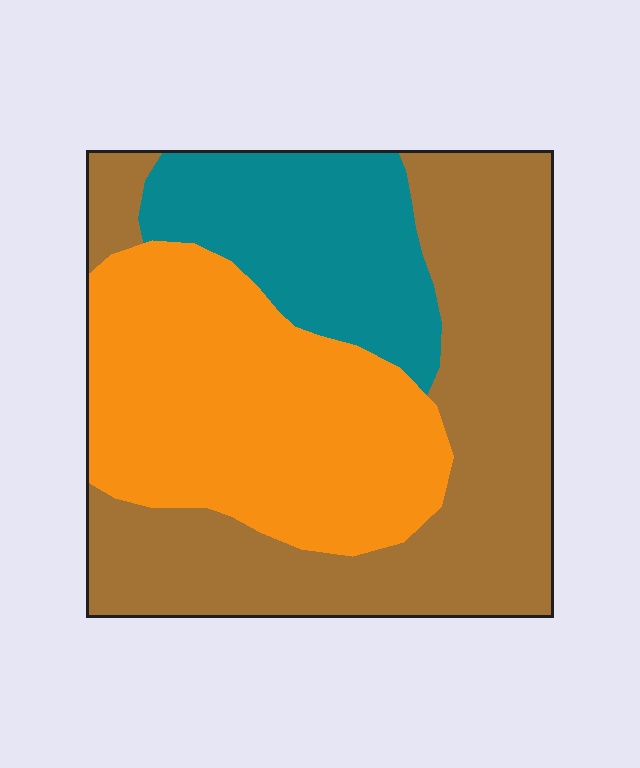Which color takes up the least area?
Teal, at roughly 20%.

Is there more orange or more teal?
Orange.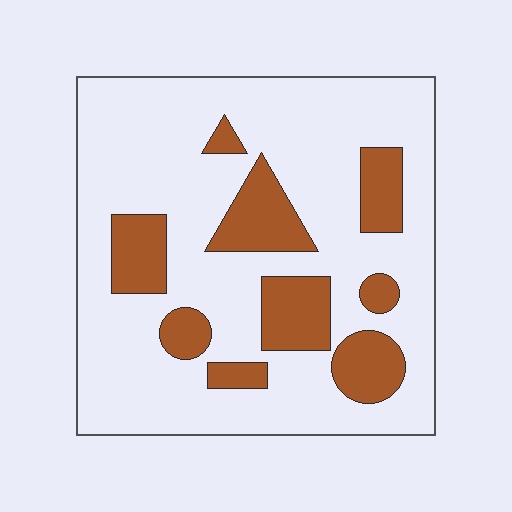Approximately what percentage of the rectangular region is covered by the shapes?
Approximately 25%.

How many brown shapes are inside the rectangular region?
9.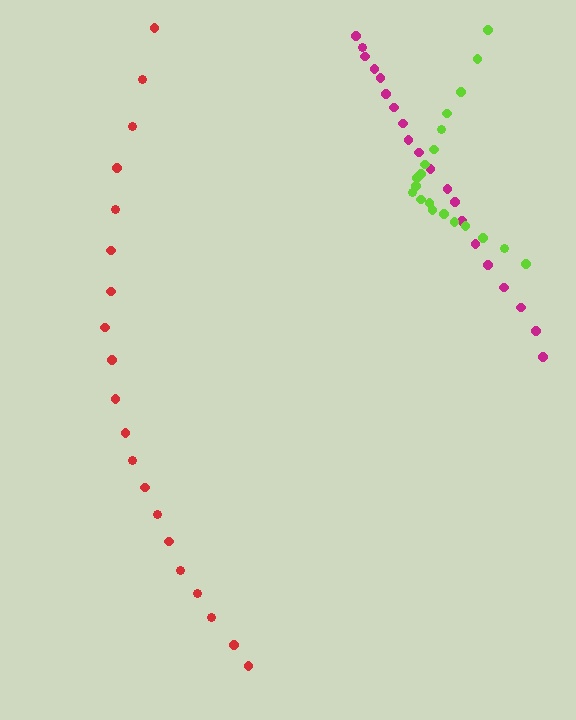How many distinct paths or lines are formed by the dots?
There are 3 distinct paths.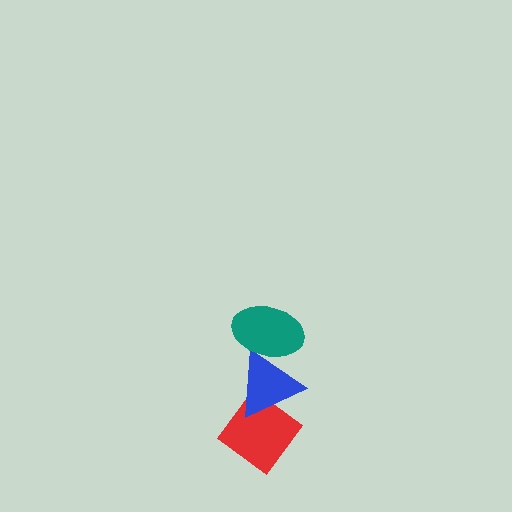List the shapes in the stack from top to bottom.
From top to bottom: the teal ellipse, the blue triangle, the red diamond.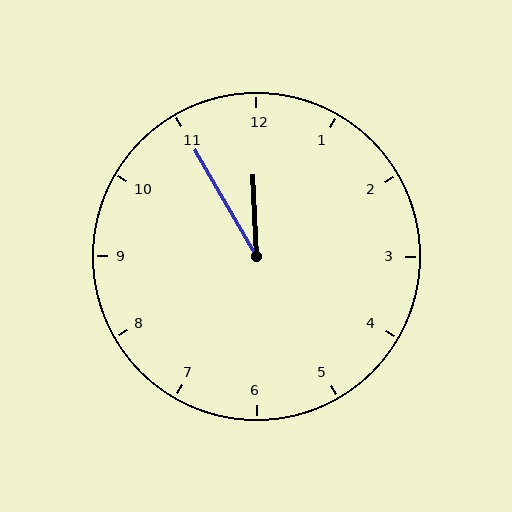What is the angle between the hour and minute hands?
Approximately 28 degrees.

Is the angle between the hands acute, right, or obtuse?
It is acute.